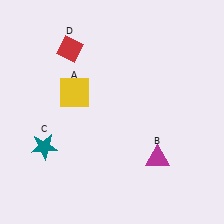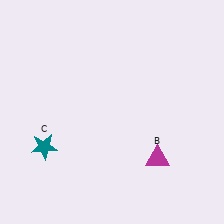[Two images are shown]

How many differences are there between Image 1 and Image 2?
There are 2 differences between the two images.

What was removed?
The yellow square (A), the red diamond (D) were removed in Image 2.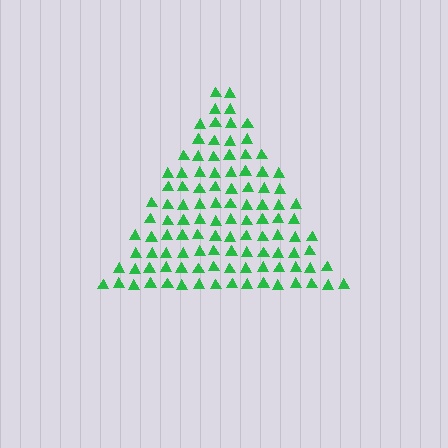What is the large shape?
The large shape is a triangle.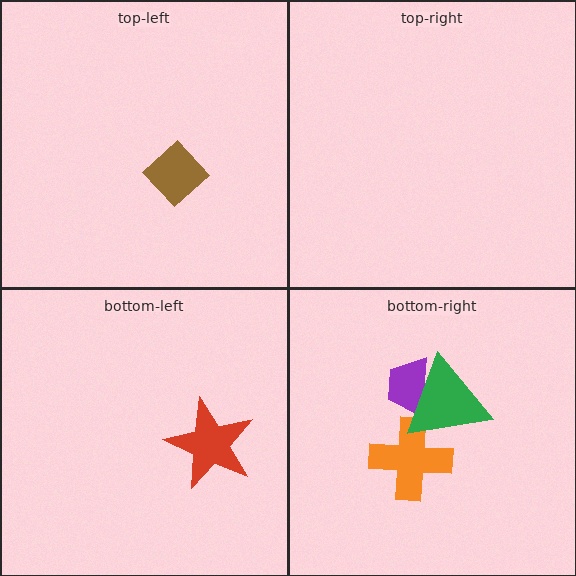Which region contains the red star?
The bottom-left region.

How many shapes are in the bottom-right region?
3.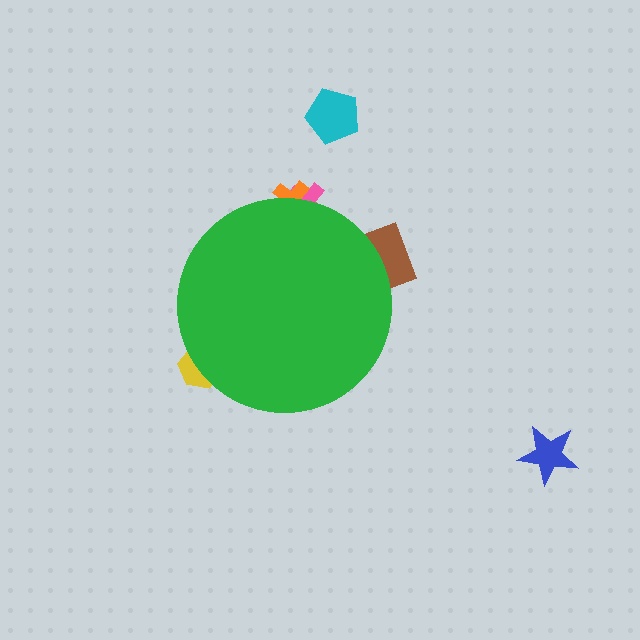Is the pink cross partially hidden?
Yes, the pink cross is partially hidden behind the green circle.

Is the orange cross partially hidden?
Yes, the orange cross is partially hidden behind the green circle.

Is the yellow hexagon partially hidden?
Yes, the yellow hexagon is partially hidden behind the green circle.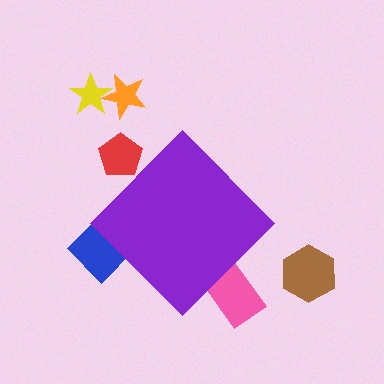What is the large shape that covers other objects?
A purple diamond.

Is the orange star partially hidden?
No, the orange star is fully visible.